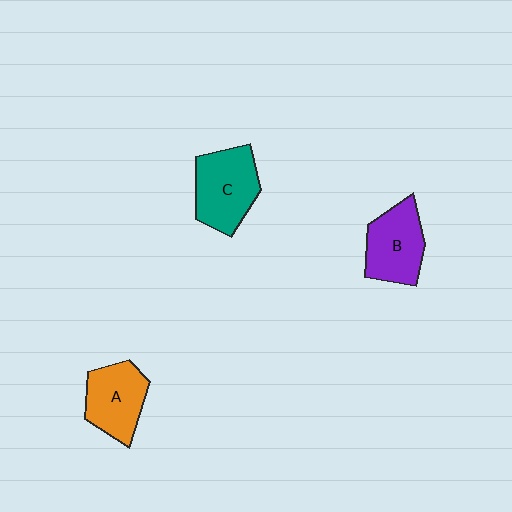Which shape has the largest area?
Shape C (teal).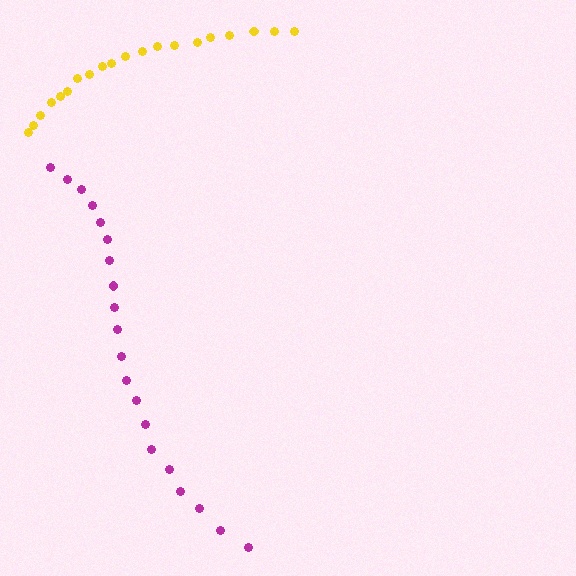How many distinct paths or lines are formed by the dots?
There are 2 distinct paths.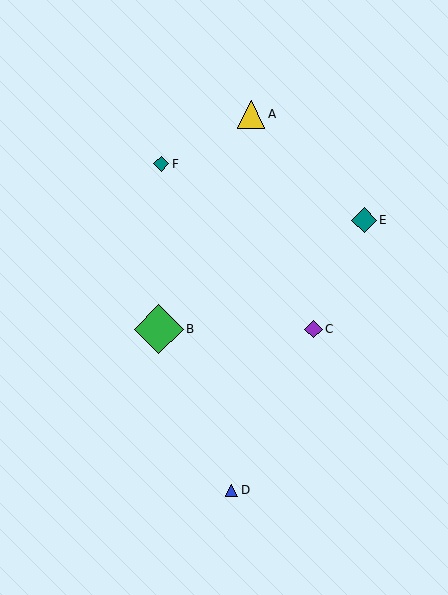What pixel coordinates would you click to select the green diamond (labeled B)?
Click at (159, 329) to select the green diamond B.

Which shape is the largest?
The green diamond (labeled B) is the largest.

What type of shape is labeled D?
Shape D is a blue triangle.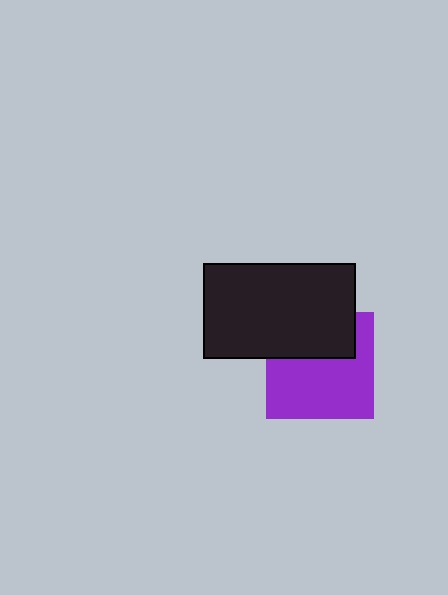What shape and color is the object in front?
The object in front is a black rectangle.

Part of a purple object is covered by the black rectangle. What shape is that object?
It is a square.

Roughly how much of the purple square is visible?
About half of it is visible (roughly 63%).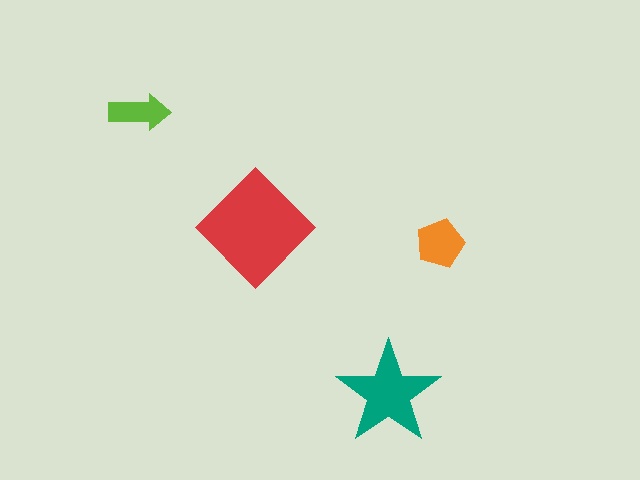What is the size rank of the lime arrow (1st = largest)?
4th.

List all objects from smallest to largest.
The lime arrow, the orange pentagon, the teal star, the red diamond.